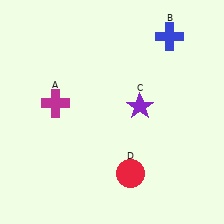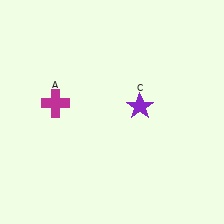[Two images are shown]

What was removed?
The red circle (D), the blue cross (B) were removed in Image 2.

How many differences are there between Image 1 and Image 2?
There are 2 differences between the two images.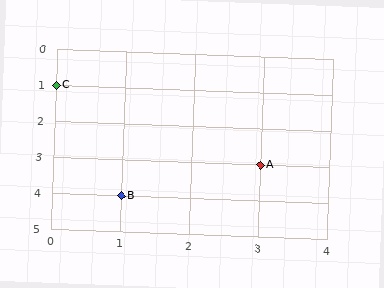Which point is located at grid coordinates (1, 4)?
Point B is at (1, 4).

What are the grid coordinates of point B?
Point B is at grid coordinates (1, 4).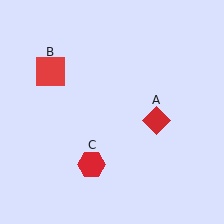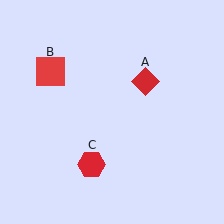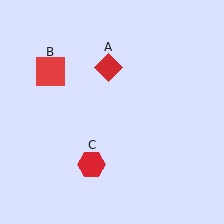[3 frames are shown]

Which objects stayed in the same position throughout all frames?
Red square (object B) and red hexagon (object C) remained stationary.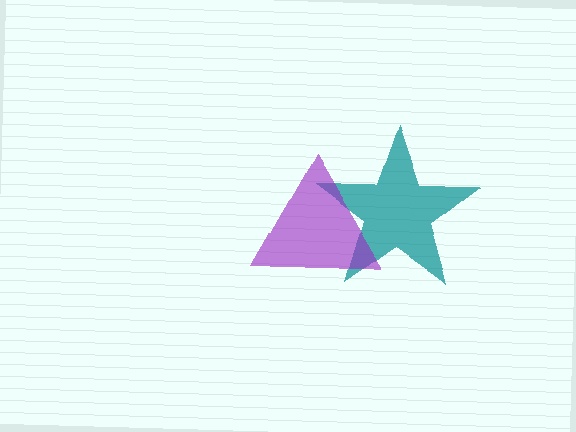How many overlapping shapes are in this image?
There are 2 overlapping shapes in the image.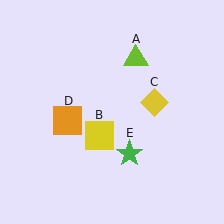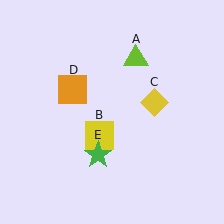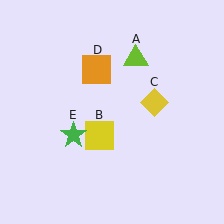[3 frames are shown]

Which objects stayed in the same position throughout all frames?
Lime triangle (object A) and yellow square (object B) and yellow diamond (object C) remained stationary.